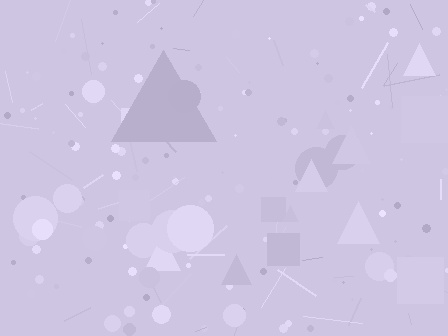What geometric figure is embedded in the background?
A triangle is embedded in the background.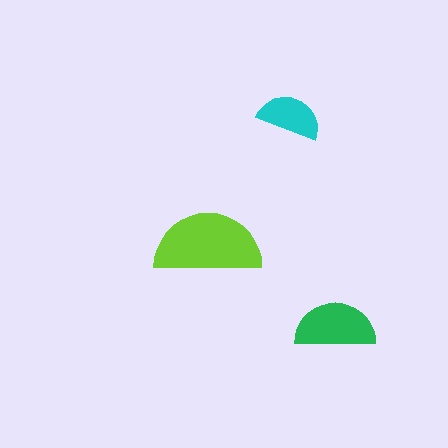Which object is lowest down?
The green semicircle is bottommost.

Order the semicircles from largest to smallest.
the lime one, the green one, the cyan one.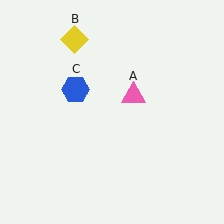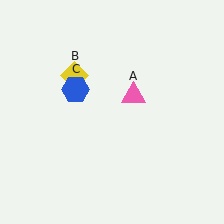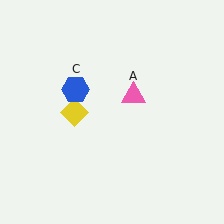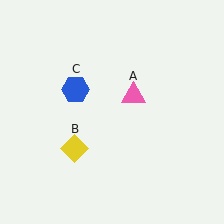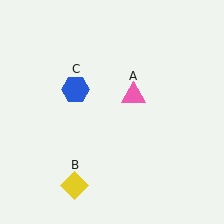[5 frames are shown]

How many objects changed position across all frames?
1 object changed position: yellow diamond (object B).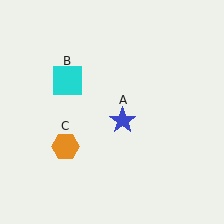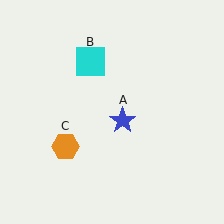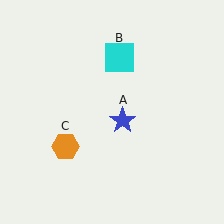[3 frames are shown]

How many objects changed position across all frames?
1 object changed position: cyan square (object B).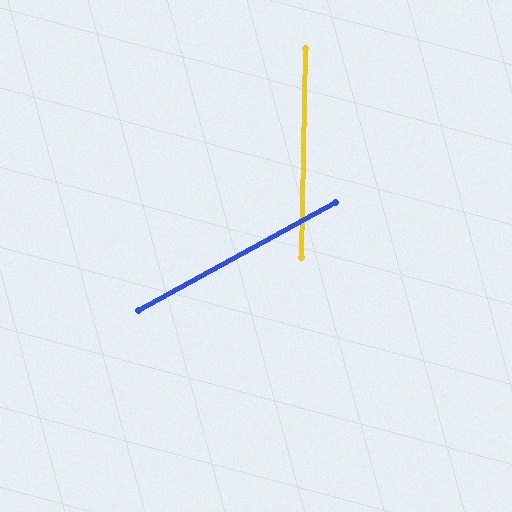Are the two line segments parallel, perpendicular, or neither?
Neither parallel nor perpendicular — they differ by about 60°.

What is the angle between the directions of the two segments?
Approximately 60 degrees.